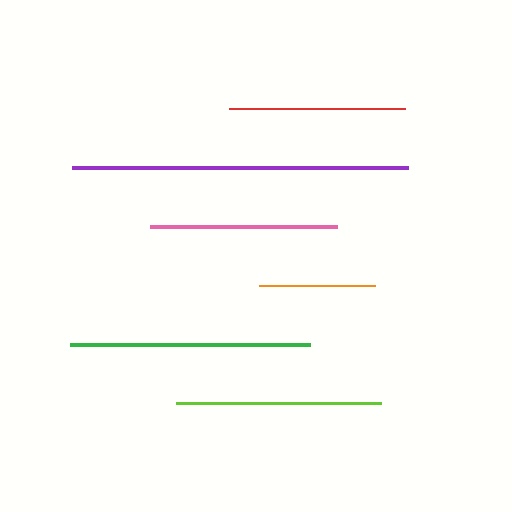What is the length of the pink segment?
The pink segment is approximately 187 pixels long.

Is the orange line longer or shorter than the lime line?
The lime line is longer than the orange line.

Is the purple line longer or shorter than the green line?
The purple line is longer than the green line.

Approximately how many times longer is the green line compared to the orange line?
The green line is approximately 2.1 times the length of the orange line.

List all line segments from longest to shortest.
From longest to shortest: purple, green, lime, pink, red, orange.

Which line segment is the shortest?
The orange line is the shortest at approximately 116 pixels.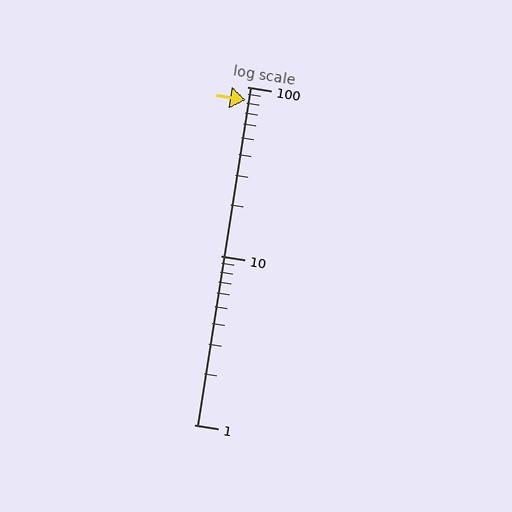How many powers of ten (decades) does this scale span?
The scale spans 2 decades, from 1 to 100.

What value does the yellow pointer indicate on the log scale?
The pointer indicates approximately 83.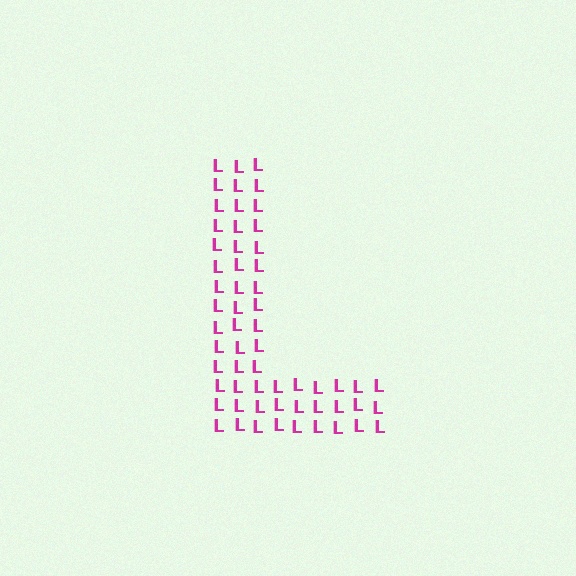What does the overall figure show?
The overall figure shows the letter L.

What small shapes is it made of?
It is made of small letter L's.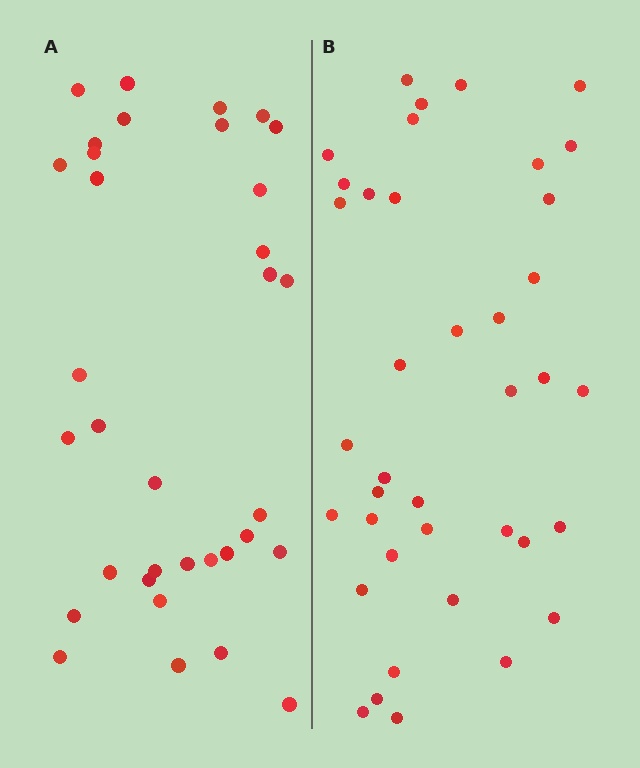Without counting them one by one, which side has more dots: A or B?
Region B (the right region) has more dots.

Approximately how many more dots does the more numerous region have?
Region B has about 5 more dots than region A.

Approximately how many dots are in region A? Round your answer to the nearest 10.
About 30 dots. (The exact count is 34, which rounds to 30.)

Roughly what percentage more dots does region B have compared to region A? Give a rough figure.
About 15% more.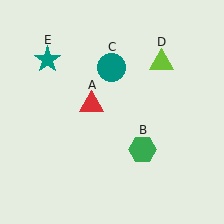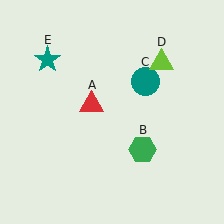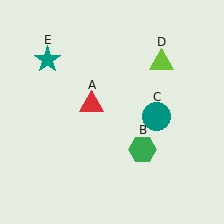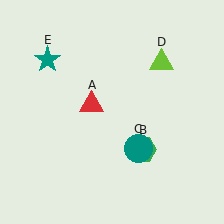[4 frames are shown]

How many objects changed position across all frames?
1 object changed position: teal circle (object C).